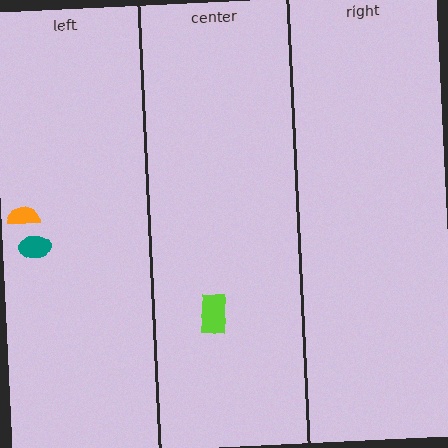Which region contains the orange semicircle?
The left region.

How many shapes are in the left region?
2.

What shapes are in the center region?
The lime rectangle.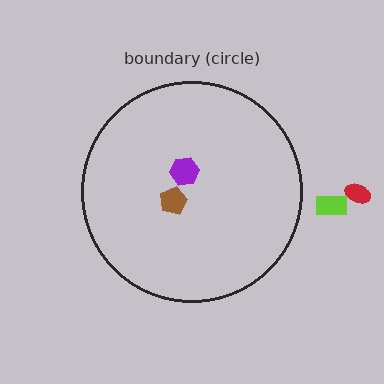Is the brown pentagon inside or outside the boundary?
Inside.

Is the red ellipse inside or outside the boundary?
Outside.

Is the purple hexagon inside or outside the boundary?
Inside.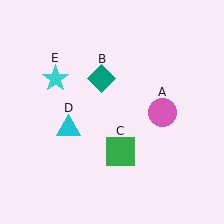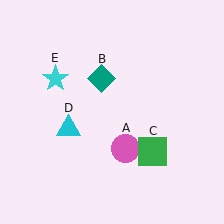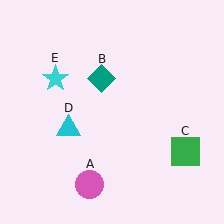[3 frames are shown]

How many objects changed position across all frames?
2 objects changed position: pink circle (object A), green square (object C).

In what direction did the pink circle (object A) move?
The pink circle (object A) moved down and to the left.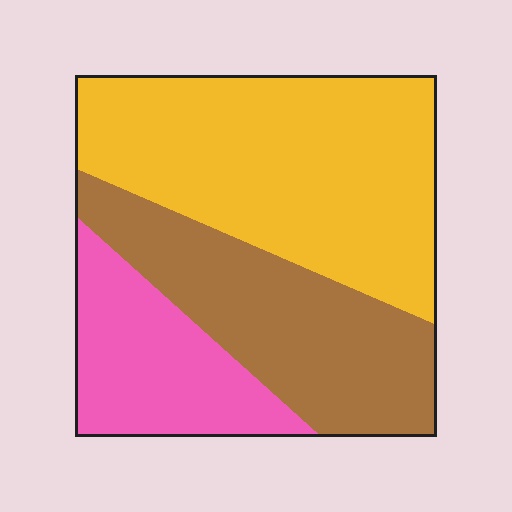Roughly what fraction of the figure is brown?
Brown takes up about one third (1/3) of the figure.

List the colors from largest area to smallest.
From largest to smallest: yellow, brown, pink.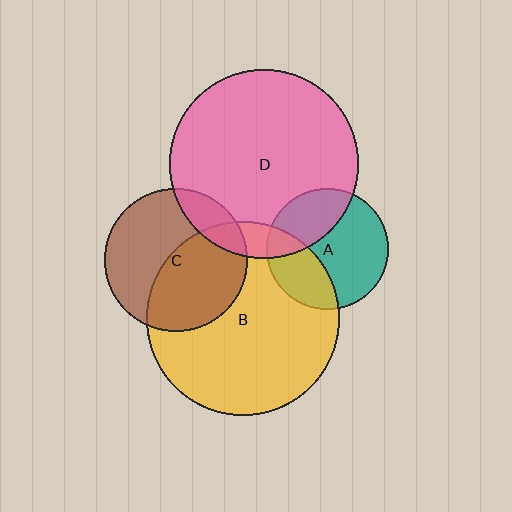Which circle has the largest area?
Circle B (yellow).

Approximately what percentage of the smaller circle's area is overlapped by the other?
Approximately 50%.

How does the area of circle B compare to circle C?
Approximately 1.8 times.